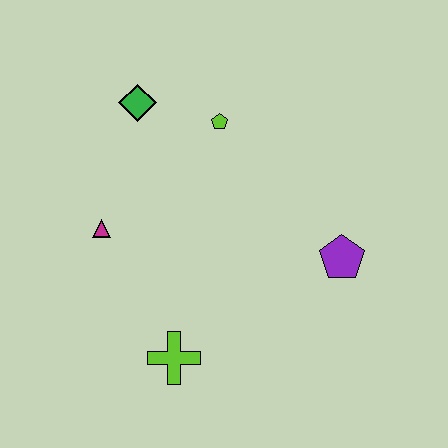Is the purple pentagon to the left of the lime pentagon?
No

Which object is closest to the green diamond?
The lime pentagon is closest to the green diamond.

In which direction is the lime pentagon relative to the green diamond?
The lime pentagon is to the right of the green diamond.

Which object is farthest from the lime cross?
The green diamond is farthest from the lime cross.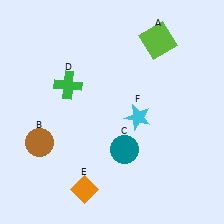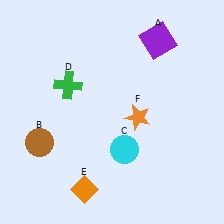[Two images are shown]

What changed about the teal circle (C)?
In Image 1, C is teal. In Image 2, it changed to cyan.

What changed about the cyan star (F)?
In Image 1, F is cyan. In Image 2, it changed to orange.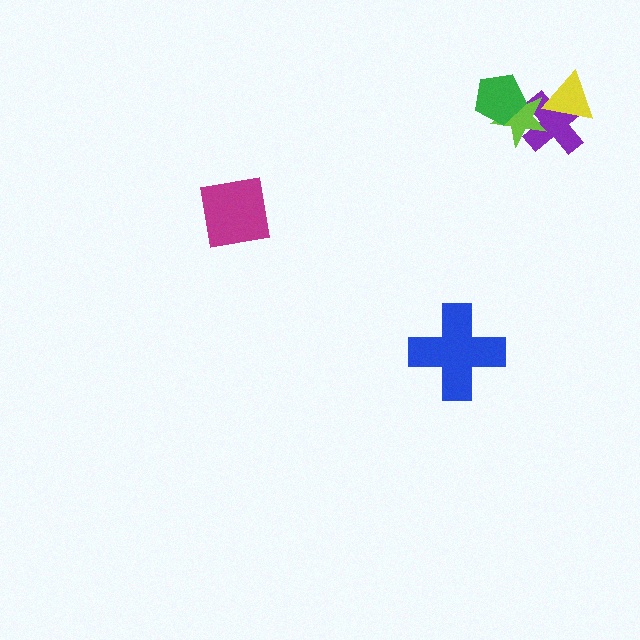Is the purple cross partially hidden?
Yes, it is partially covered by another shape.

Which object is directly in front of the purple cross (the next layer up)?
The yellow triangle is directly in front of the purple cross.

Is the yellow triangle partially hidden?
Yes, it is partially covered by another shape.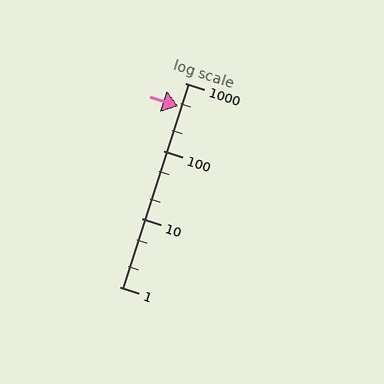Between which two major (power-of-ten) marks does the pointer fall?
The pointer is between 100 and 1000.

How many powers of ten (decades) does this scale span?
The scale spans 3 decades, from 1 to 1000.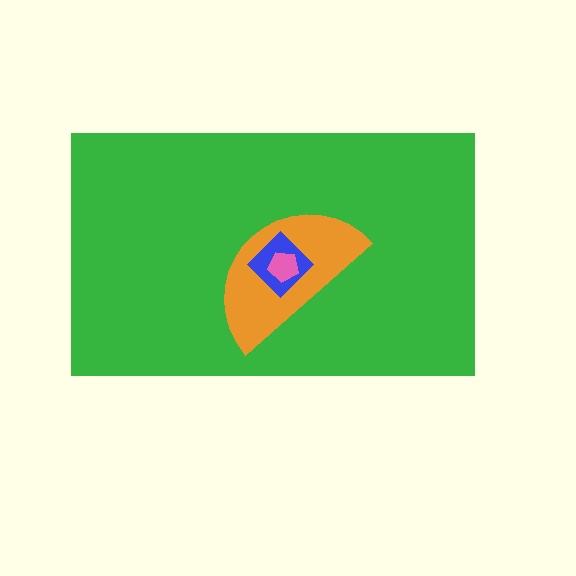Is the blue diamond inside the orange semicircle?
Yes.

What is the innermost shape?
The pink pentagon.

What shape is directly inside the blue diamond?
The pink pentagon.